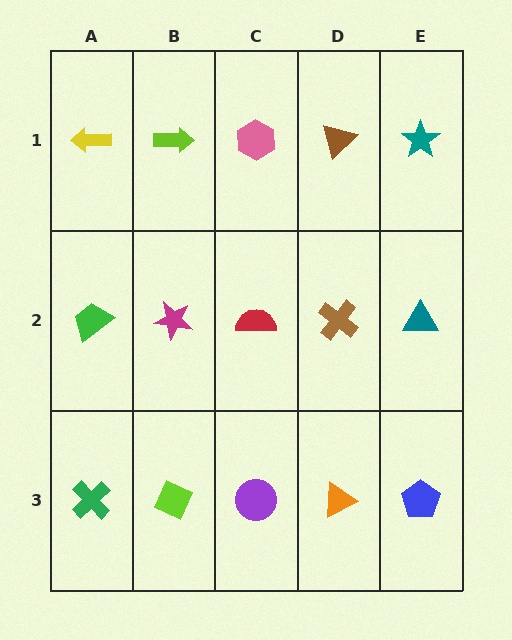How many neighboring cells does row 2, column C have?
4.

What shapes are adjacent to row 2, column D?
A brown triangle (row 1, column D), an orange triangle (row 3, column D), a red semicircle (row 2, column C), a teal triangle (row 2, column E).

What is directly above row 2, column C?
A pink hexagon.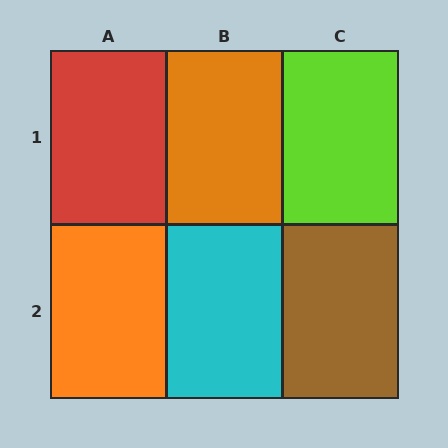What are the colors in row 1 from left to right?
Red, orange, lime.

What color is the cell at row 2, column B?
Cyan.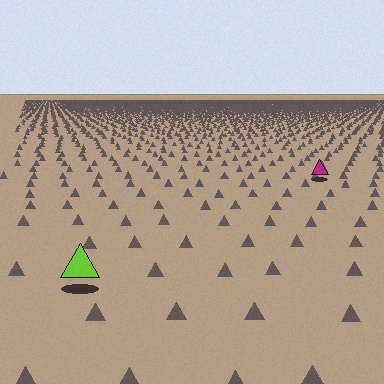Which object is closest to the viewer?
The lime triangle is closest. The texture marks near it are larger and more spread out.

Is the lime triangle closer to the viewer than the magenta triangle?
Yes. The lime triangle is closer — you can tell from the texture gradient: the ground texture is coarser near it.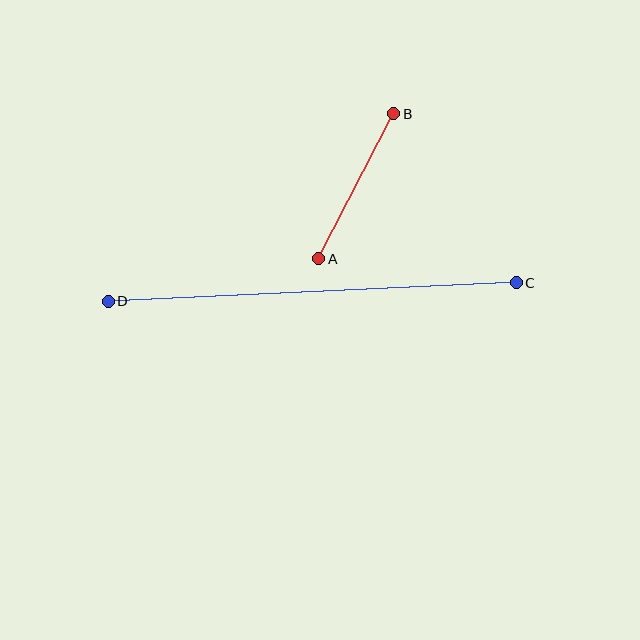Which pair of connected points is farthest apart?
Points C and D are farthest apart.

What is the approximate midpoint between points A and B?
The midpoint is at approximately (356, 186) pixels.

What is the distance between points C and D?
The distance is approximately 409 pixels.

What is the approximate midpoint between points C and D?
The midpoint is at approximately (312, 292) pixels.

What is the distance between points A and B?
The distance is approximately 164 pixels.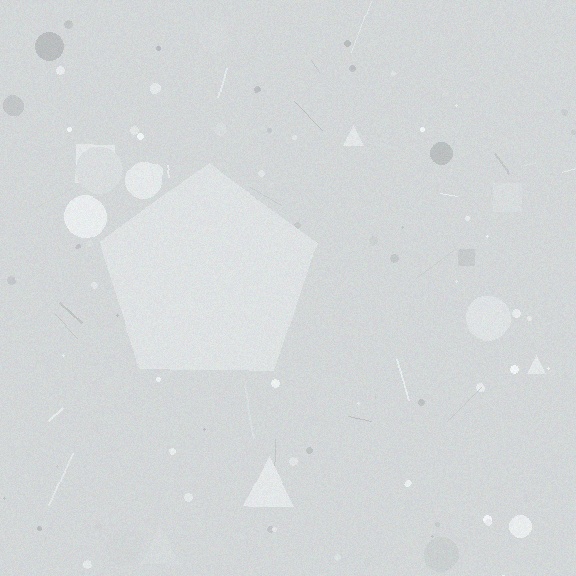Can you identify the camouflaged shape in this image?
The camouflaged shape is a pentagon.